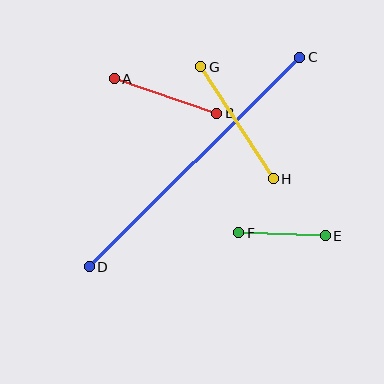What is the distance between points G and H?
The distance is approximately 134 pixels.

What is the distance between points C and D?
The distance is approximately 297 pixels.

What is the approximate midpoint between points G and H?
The midpoint is at approximately (237, 123) pixels.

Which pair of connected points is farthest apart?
Points C and D are farthest apart.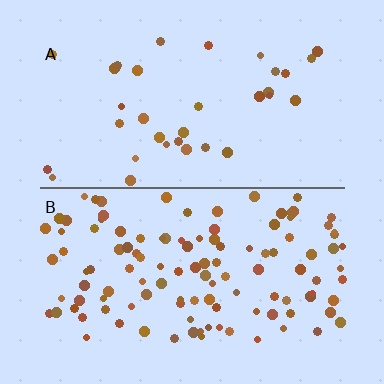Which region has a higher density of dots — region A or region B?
B (the bottom).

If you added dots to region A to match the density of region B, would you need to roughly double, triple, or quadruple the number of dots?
Approximately triple.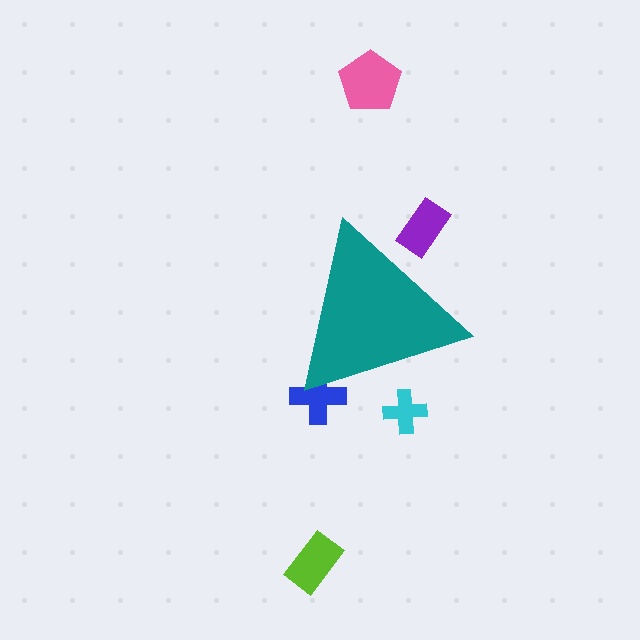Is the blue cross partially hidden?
Yes, the blue cross is partially hidden behind the teal triangle.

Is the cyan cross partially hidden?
Yes, the cyan cross is partially hidden behind the teal triangle.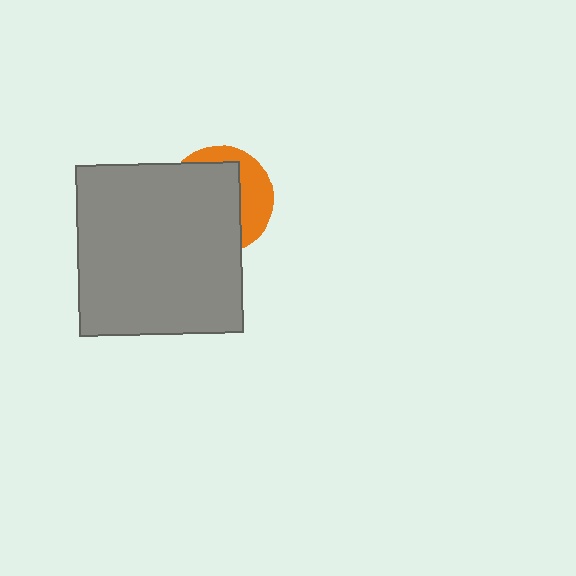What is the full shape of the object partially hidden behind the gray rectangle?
The partially hidden object is an orange circle.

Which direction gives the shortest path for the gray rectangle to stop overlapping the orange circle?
Moving left gives the shortest separation.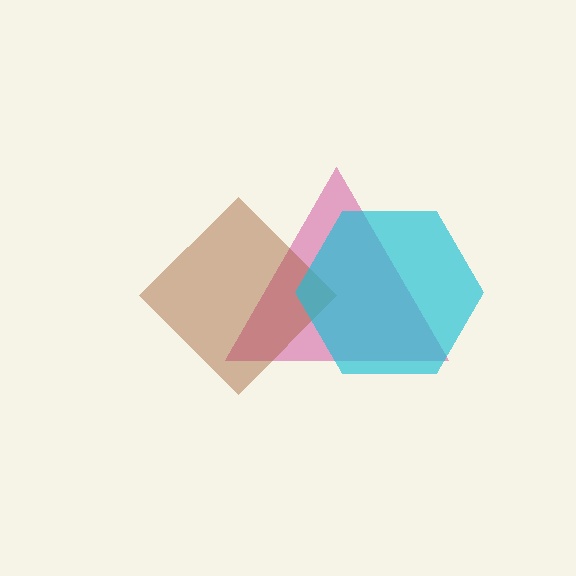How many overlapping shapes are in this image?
There are 3 overlapping shapes in the image.